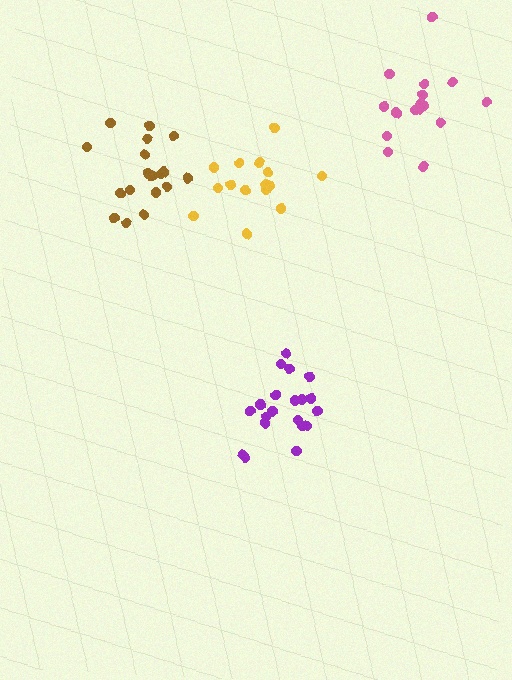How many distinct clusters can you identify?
There are 4 distinct clusters.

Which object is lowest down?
The purple cluster is bottommost.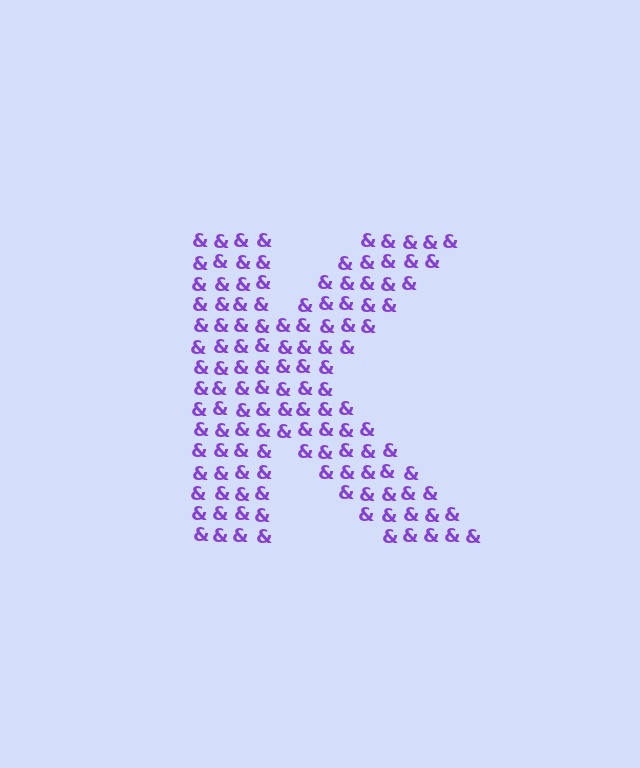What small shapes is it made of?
It is made of small ampersands.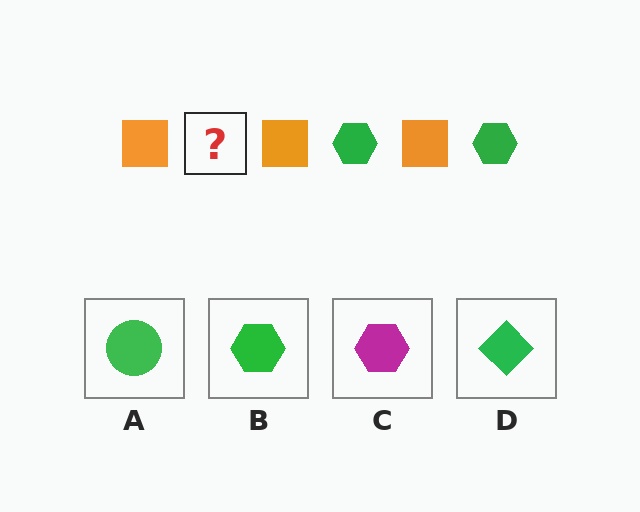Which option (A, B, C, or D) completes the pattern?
B.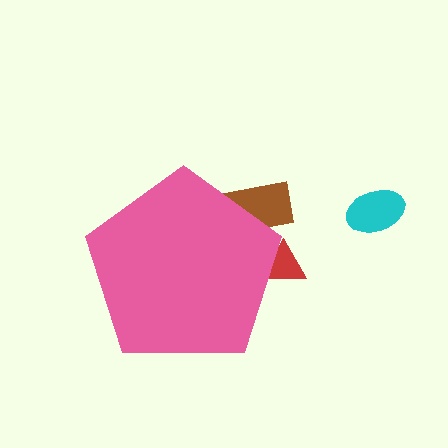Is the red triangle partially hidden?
Yes, the red triangle is partially hidden behind the pink pentagon.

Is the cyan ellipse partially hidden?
No, the cyan ellipse is fully visible.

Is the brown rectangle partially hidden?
Yes, the brown rectangle is partially hidden behind the pink pentagon.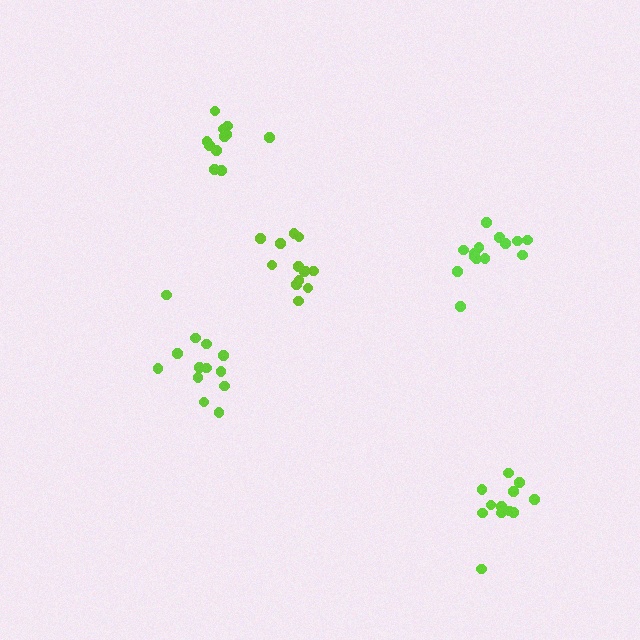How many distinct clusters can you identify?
There are 5 distinct clusters.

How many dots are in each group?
Group 1: 13 dots, Group 2: 13 dots, Group 3: 14 dots, Group 4: 13 dots, Group 5: 12 dots (65 total).